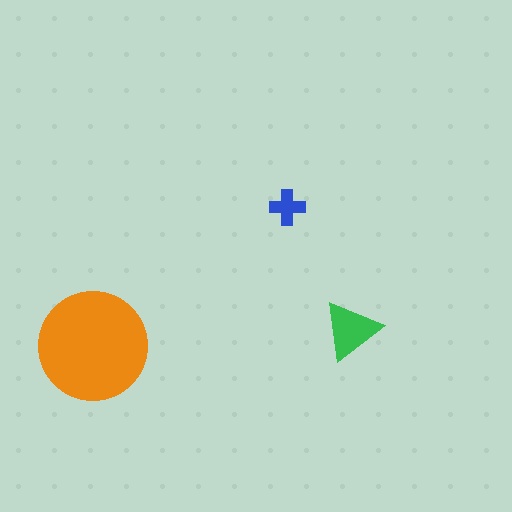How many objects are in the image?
There are 3 objects in the image.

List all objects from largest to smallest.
The orange circle, the green triangle, the blue cross.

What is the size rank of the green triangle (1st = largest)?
2nd.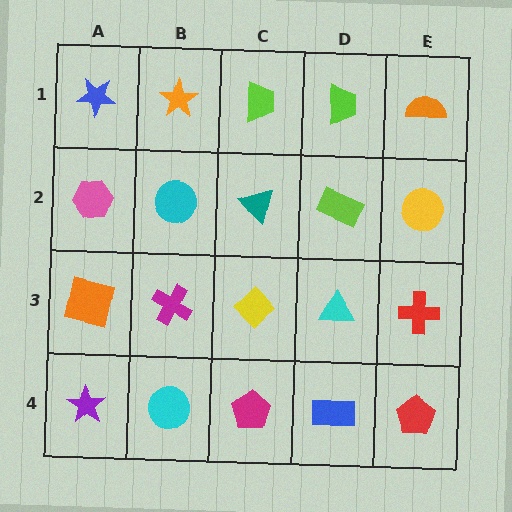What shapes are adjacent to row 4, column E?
A red cross (row 3, column E), a blue rectangle (row 4, column D).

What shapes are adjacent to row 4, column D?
A cyan triangle (row 3, column D), a magenta pentagon (row 4, column C), a red pentagon (row 4, column E).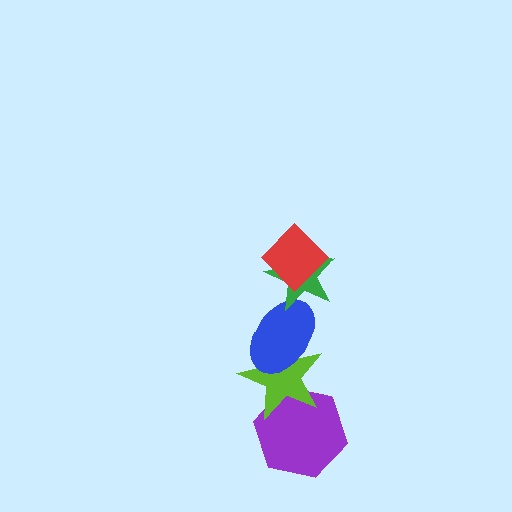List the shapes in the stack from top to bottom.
From top to bottom: the red diamond, the green star, the blue ellipse, the lime star, the purple hexagon.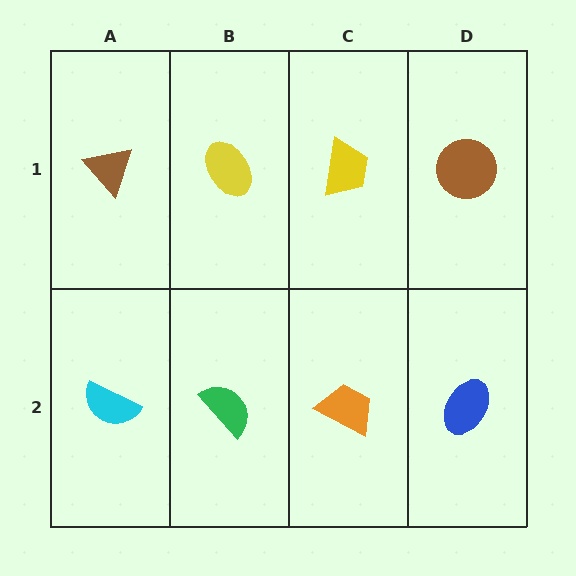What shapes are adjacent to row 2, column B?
A yellow ellipse (row 1, column B), a cyan semicircle (row 2, column A), an orange trapezoid (row 2, column C).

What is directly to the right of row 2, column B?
An orange trapezoid.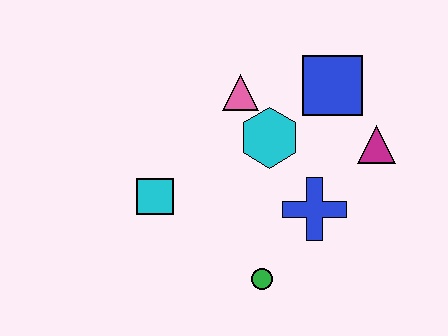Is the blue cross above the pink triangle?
No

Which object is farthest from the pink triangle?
The green circle is farthest from the pink triangle.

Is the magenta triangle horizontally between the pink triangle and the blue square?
No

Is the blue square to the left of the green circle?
No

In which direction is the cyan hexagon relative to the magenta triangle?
The cyan hexagon is to the left of the magenta triangle.